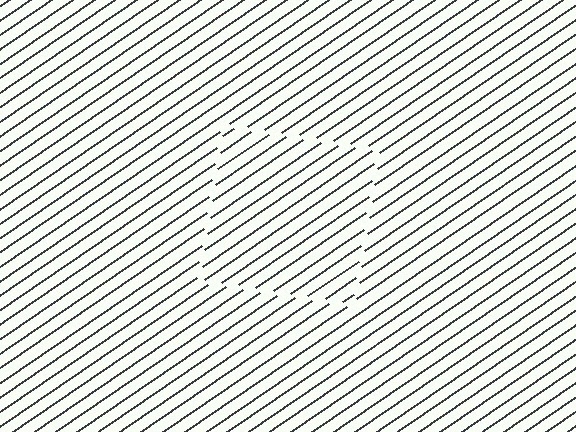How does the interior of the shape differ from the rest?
The interior of the shape contains the same grating, shifted by half a period — the contour is defined by the phase discontinuity where line-ends from the inner and outer gratings abut.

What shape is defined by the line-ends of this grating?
An illusory square. The interior of the shape contains the same grating, shifted by half a period — the contour is defined by the phase discontinuity where line-ends from the inner and outer gratings abut.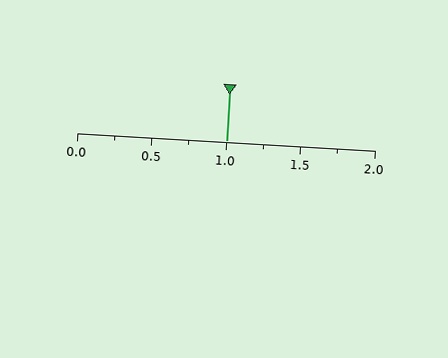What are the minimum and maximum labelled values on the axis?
The axis runs from 0.0 to 2.0.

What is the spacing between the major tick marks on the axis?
The major ticks are spaced 0.5 apart.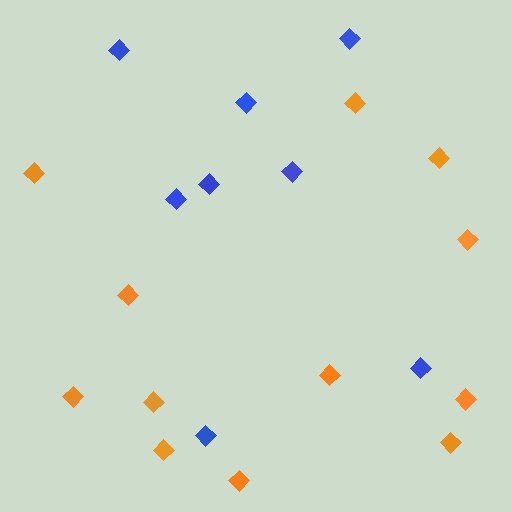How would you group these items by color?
There are 2 groups: one group of orange diamonds (12) and one group of blue diamonds (8).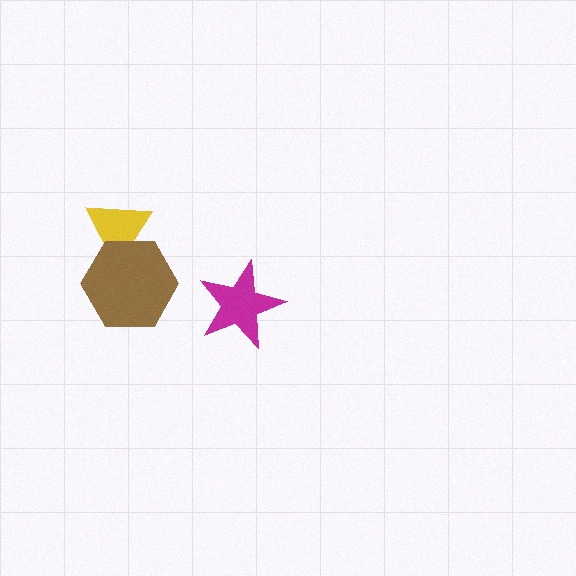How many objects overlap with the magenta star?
0 objects overlap with the magenta star.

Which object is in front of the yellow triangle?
The brown hexagon is in front of the yellow triangle.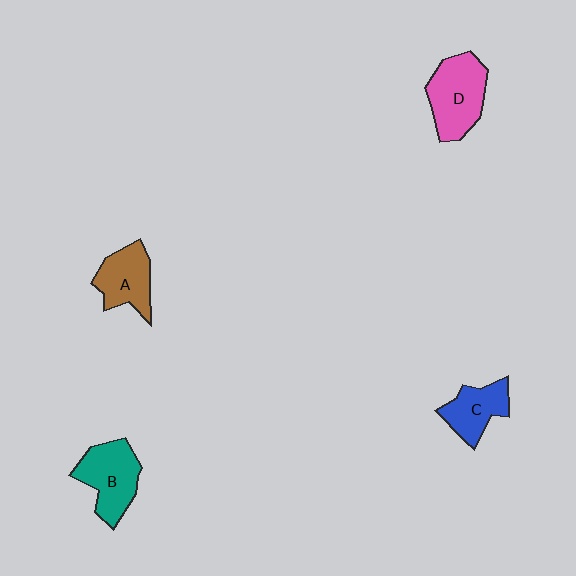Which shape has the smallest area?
Shape C (blue).